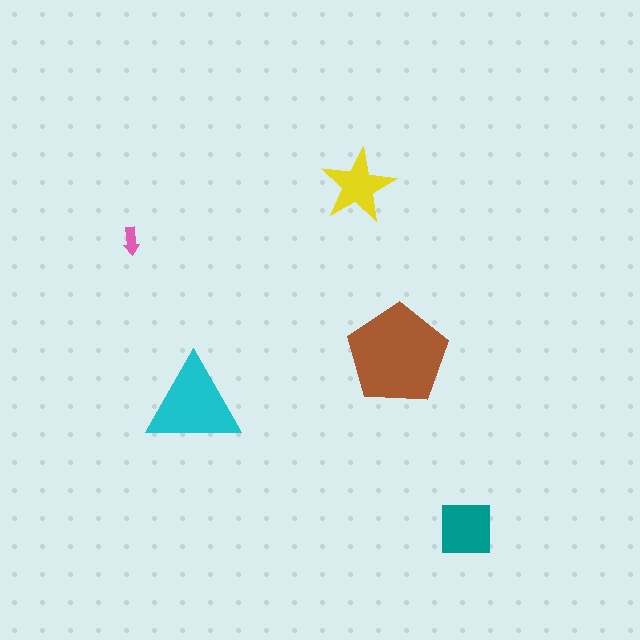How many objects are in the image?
There are 5 objects in the image.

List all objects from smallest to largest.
The pink arrow, the yellow star, the teal square, the cyan triangle, the brown pentagon.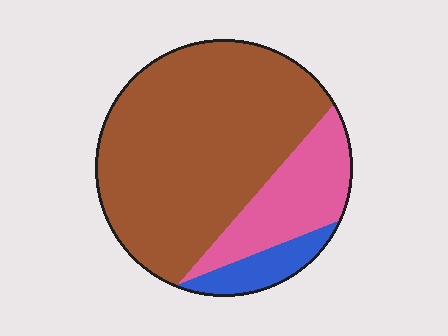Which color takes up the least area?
Blue, at roughly 10%.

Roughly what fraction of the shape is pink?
Pink covers around 20% of the shape.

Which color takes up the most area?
Brown, at roughly 70%.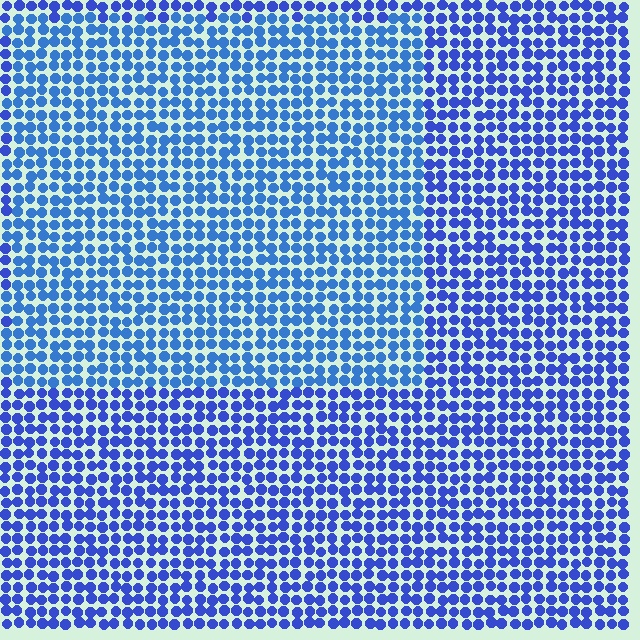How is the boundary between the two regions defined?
The boundary is defined purely by a slight shift in hue (about 19 degrees). Spacing, size, and orientation are identical on both sides.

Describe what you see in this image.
The image is filled with small blue elements in a uniform arrangement. A rectangle-shaped region is visible where the elements are tinted to a slightly different hue, forming a subtle color boundary.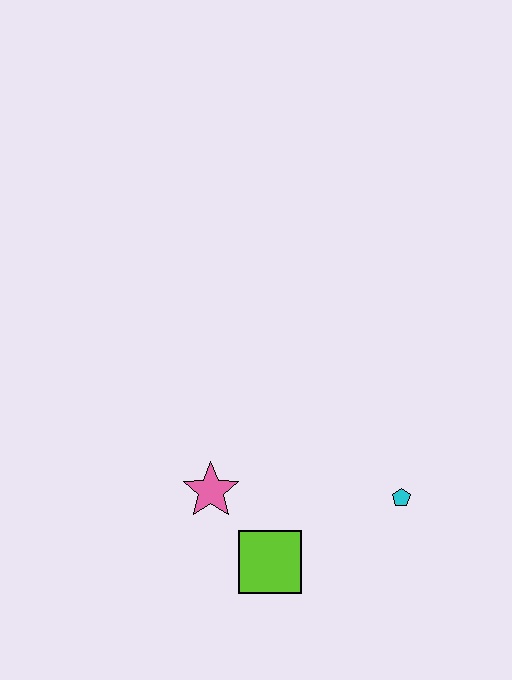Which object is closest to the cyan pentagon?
The lime square is closest to the cyan pentagon.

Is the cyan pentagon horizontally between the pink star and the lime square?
No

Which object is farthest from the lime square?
The cyan pentagon is farthest from the lime square.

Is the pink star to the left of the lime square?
Yes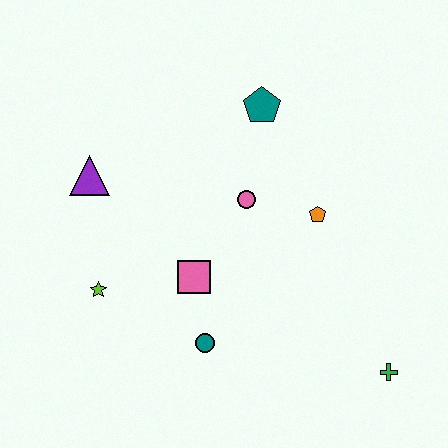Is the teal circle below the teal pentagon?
Yes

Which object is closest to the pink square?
The teal circle is closest to the pink square.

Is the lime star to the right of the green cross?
No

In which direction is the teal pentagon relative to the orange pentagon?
The teal pentagon is above the orange pentagon.